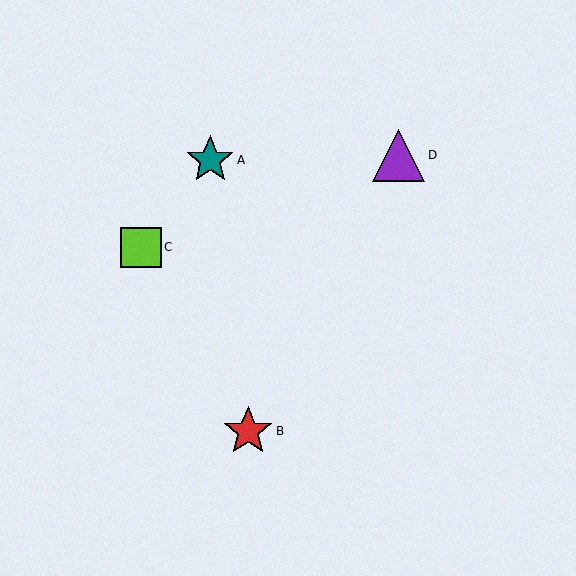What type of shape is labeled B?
Shape B is a red star.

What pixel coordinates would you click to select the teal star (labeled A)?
Click at (210, 160) to select the teal star A.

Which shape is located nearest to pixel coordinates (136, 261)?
The lime square (labeled C) at (141, 247) is nearest to that location.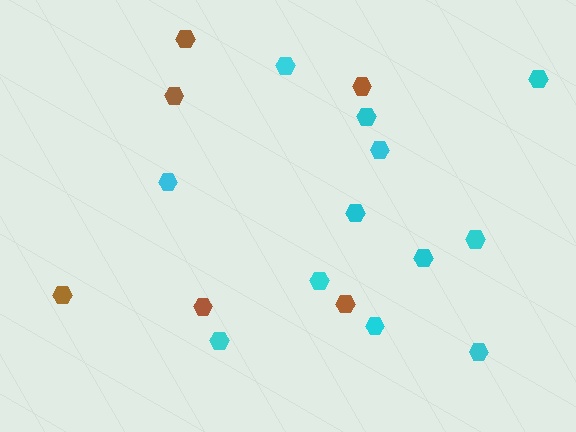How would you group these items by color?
There are 2 groups: one group of cyan hexagons (12) and one group of brown hexagons (6).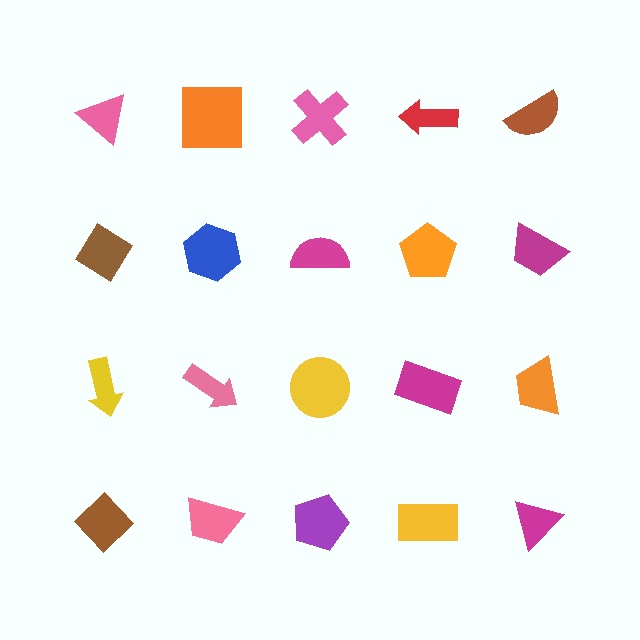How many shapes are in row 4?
5 shapes.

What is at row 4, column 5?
A magenta triangle.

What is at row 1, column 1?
A pink triangle.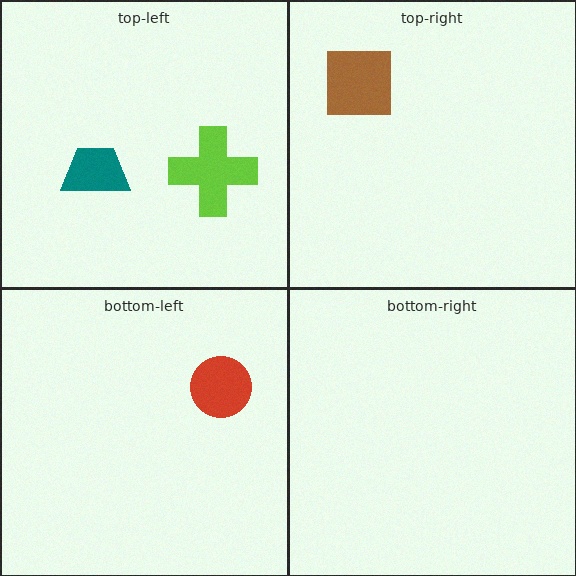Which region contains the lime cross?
The top-left region.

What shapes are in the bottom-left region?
The red circle.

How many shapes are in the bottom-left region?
1.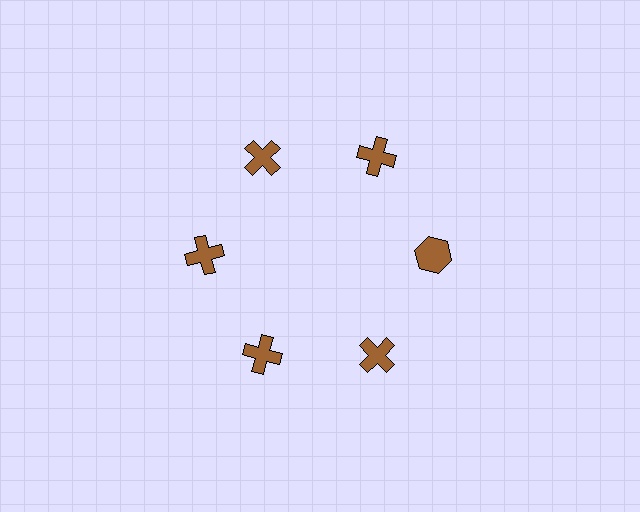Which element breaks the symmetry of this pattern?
The brown hexagon at roughly the 3 o'clock position breaks the symmetry. All other shapes are brown crosses.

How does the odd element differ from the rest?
It has a different shape: hexagon instead of cross.